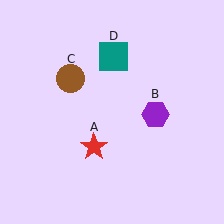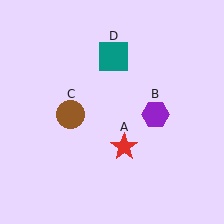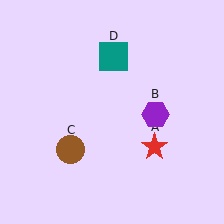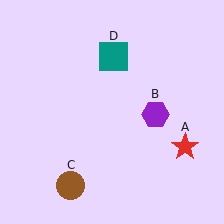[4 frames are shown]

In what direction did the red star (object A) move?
The red star (object A) moved right.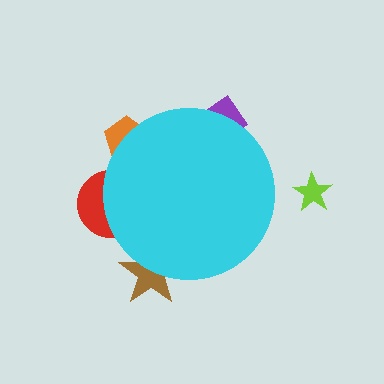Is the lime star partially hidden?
No, the lime star is fully visible.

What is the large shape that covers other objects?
A cyan circle.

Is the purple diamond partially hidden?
Yes, the purple diamond is partially hidden behind the cyan circle.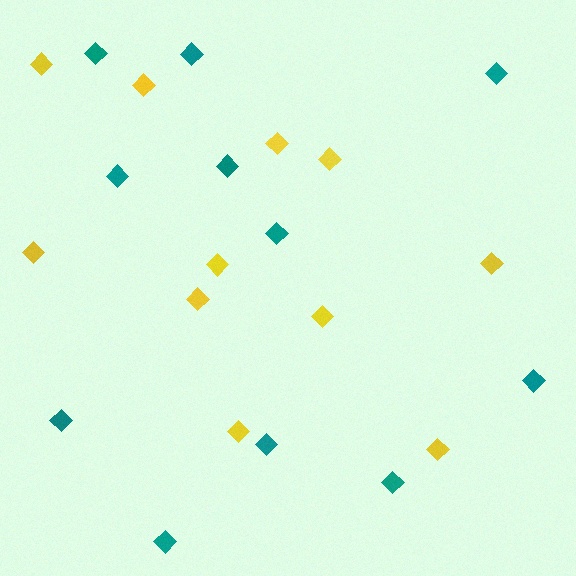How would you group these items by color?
There are 2 groups: one group of teal diamonds (11) and one group of yellow diamonds (11).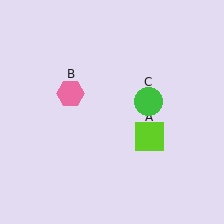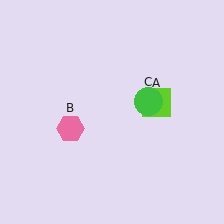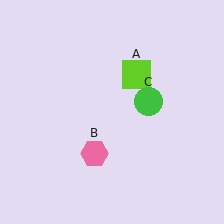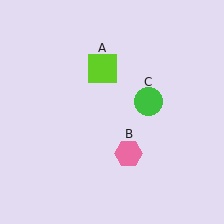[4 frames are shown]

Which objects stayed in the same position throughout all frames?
Green circle (object C) remained stationary.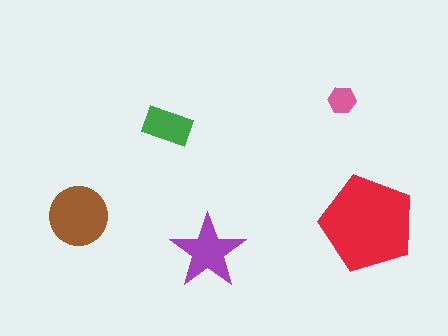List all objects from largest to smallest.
The red pentagon, the brown circle, the purple star, the green rectangle, the pink hexagon.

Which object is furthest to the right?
The red pentagon is rightmost.